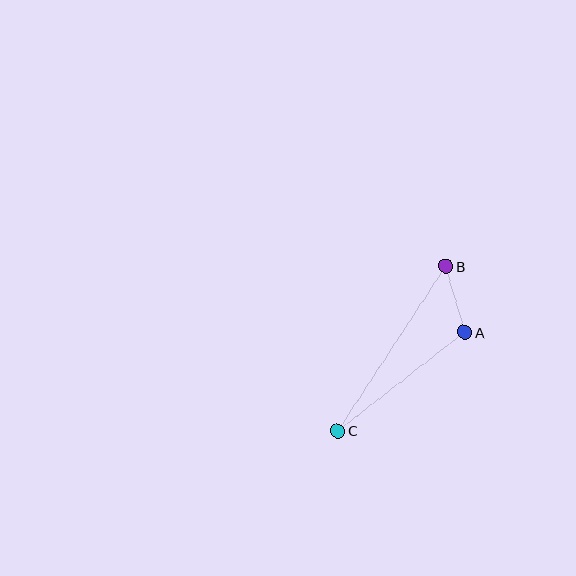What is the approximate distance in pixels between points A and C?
The distance between A and C is approximately 161 pixels.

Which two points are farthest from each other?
Points B and C are farthest from each other.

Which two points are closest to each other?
Points A and B are closest to each other.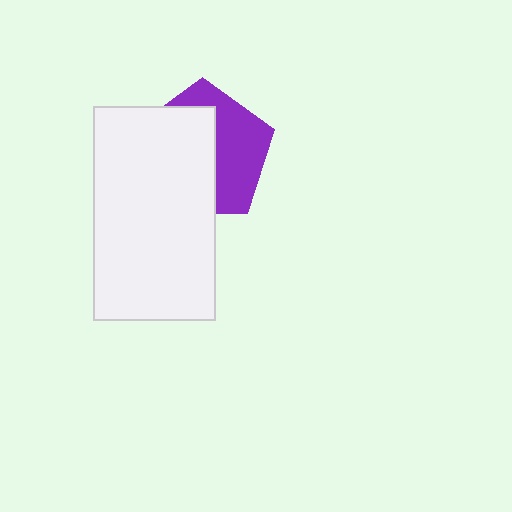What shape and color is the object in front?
The object in front is a white rectangle.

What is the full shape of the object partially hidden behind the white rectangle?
The partially hidden object is a purple pentagon.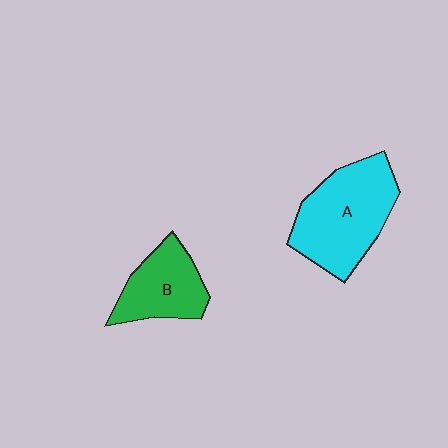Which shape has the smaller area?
Shape B (green).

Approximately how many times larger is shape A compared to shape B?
Approximately 1.6 times.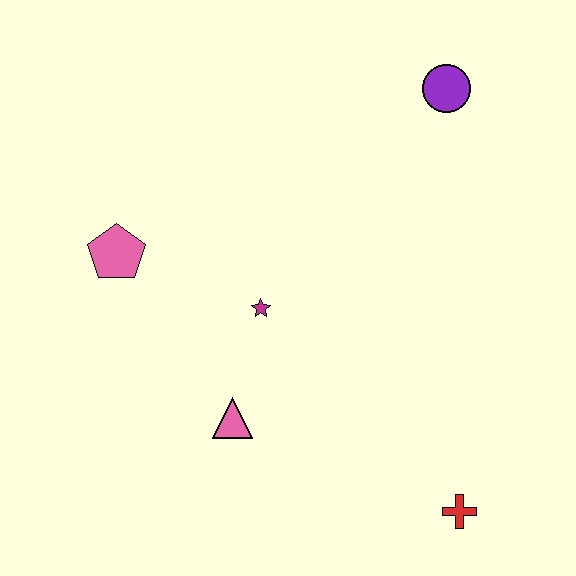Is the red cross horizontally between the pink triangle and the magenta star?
No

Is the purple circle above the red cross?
Yes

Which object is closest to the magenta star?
The pink triangle is closest to the magenta star.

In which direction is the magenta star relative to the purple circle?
The magenta star is below the purple circle.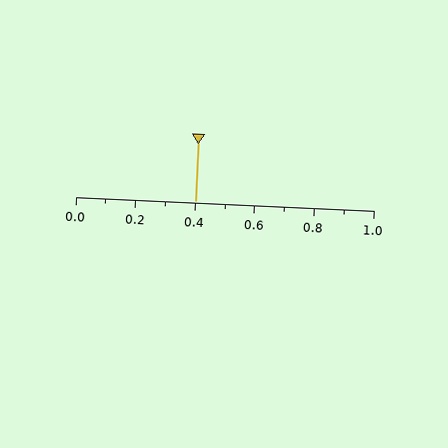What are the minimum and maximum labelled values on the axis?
The axis runs from 0.0 to 1.0.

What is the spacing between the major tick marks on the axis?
The major ticks are spaced 0.2 apart.